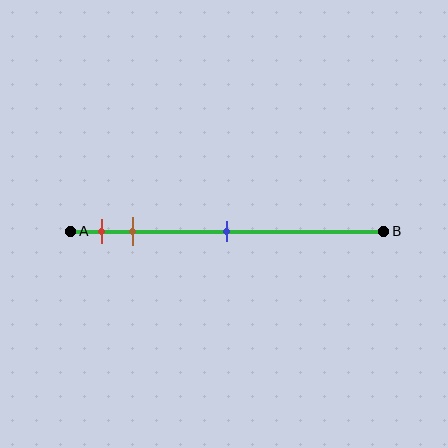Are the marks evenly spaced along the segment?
No, the marks are not evenly spaced.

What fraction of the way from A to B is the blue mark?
The blue mark is approximately 50% (0.5) of the way from A to B.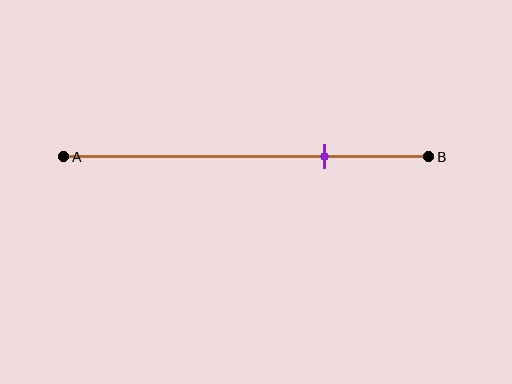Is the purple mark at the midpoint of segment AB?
No, the mark is at about 70% from A, not at the 50% midpoint.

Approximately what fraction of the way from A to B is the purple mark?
The purple mark is approximately 70% of the way from A to B.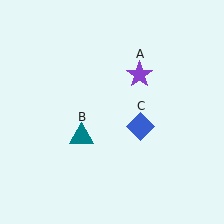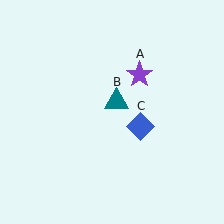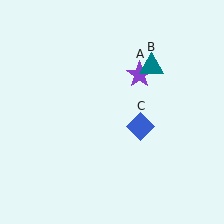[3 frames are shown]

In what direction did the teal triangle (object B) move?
The teal triangle (object B) moved up and to the right.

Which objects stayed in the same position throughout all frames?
Purple star (object A) and blue diamond (object C) remained stationary.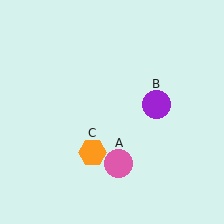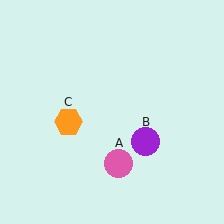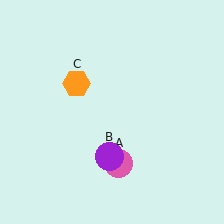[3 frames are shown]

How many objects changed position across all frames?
2 objects changed position: purple circle (object B), orange hexagon (object C).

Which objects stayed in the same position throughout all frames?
Pink circle (object A) remained stationary.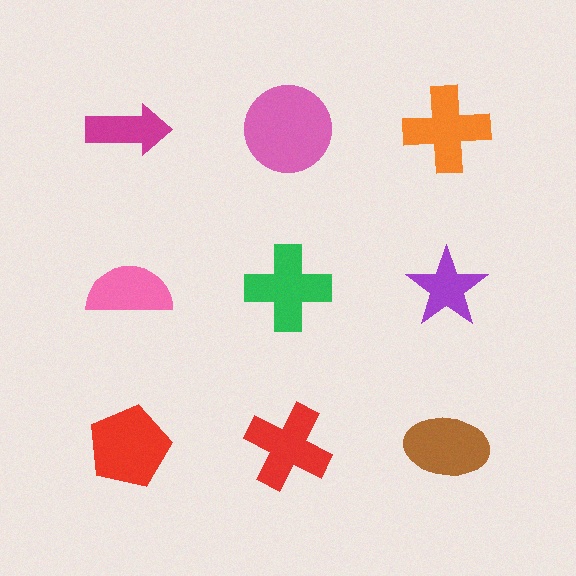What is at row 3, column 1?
A red pentagon.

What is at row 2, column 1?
A pink semicircle.